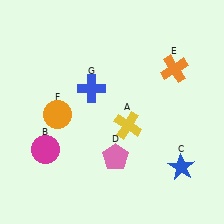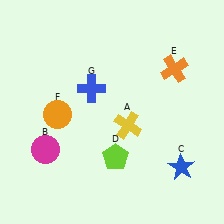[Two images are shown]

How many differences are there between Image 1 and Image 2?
There is 1 difference between the two images.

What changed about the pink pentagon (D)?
In Image 1, D is pink. In Image 2, it changed to lime.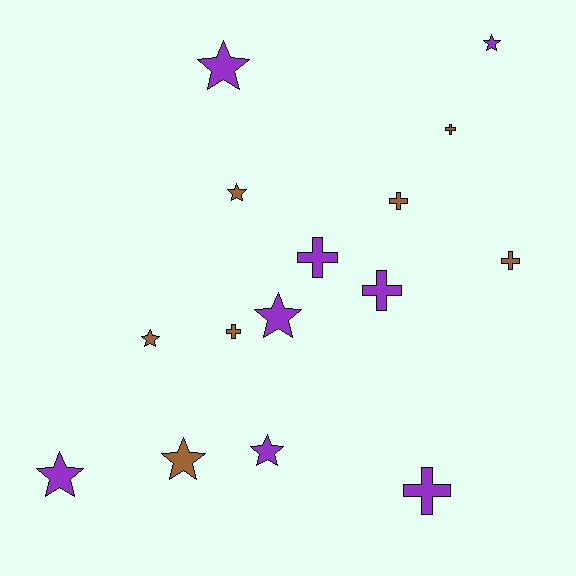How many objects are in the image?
There are 15 objects.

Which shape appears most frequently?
Star, with 8 objects.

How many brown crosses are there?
There are 4 brown crosses.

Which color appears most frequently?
Purple, with 8 objects.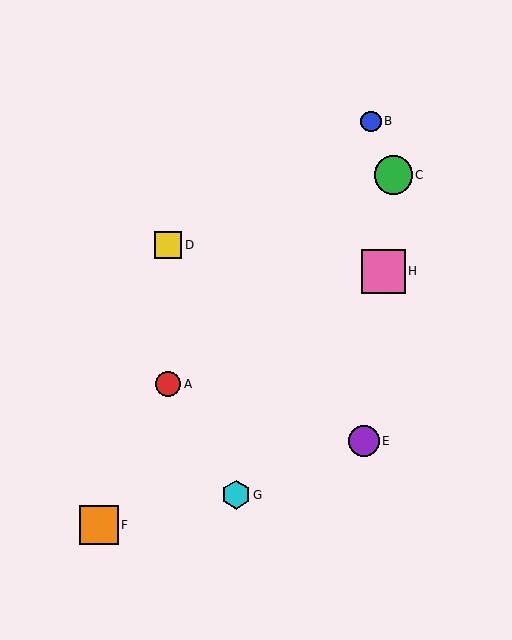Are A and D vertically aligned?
Yes, both are at x≈168.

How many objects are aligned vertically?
2 objects (A, D) are aligned vertically.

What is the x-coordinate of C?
Object C is at x≈393.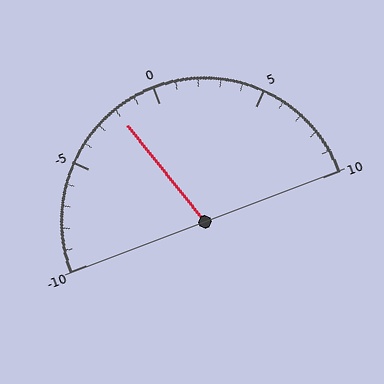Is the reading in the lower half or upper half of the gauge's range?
The reading is in the lower half of the range (-10 to 10).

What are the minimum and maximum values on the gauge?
The gauge ranges from -10 to 10.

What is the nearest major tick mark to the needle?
The nearest major tick mark is 0.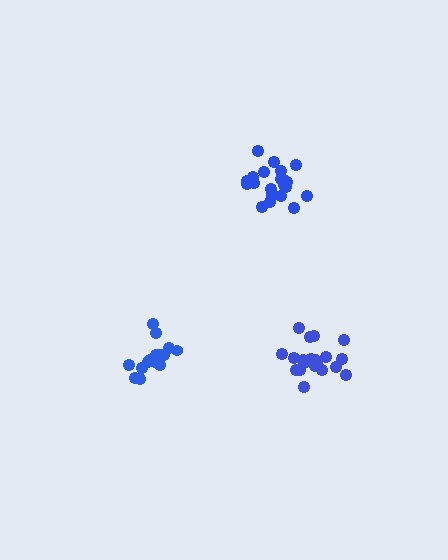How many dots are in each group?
Group 1: 21 dots, Group 2: 16 dots, Group 3: 21 dots (58 total).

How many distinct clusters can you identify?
There are 3 distinct clusters.